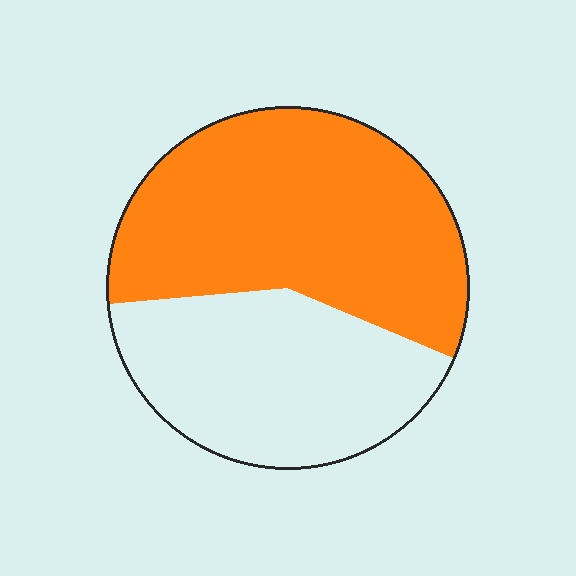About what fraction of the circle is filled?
About three fifths (3/5).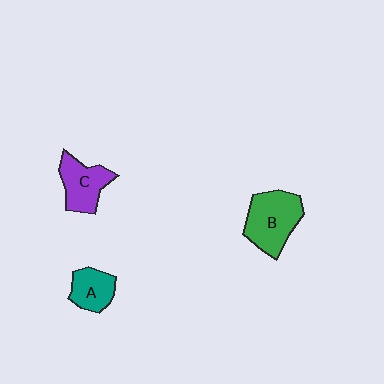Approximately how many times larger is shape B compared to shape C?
Approximately 1.3 times.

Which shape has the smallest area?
Shape A (teal).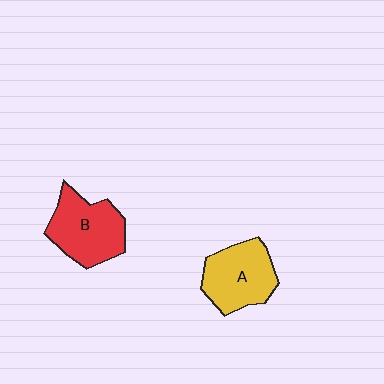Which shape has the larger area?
Shape B (red).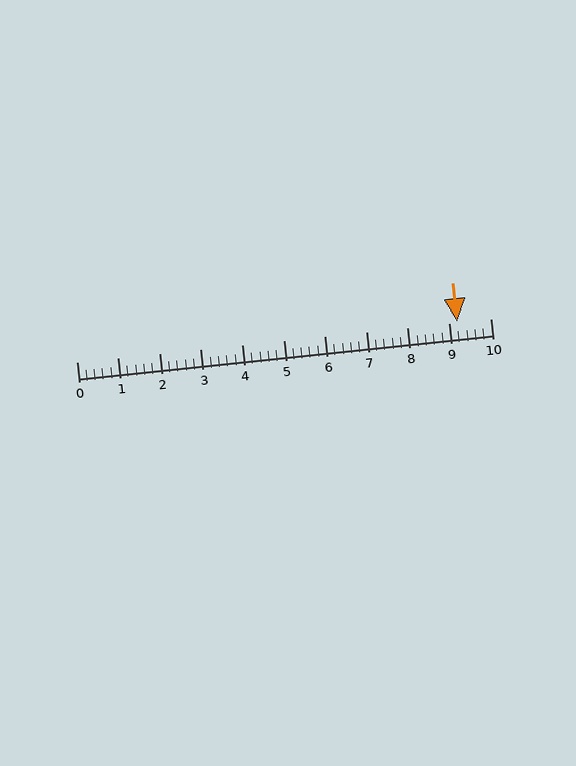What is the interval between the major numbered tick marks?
The major tick marks are spaced 1 units apart.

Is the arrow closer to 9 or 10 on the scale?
The arrow is closer to 9.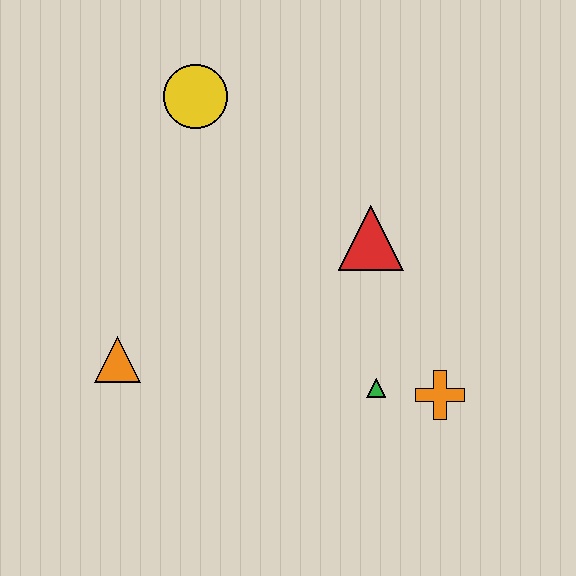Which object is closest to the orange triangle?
The green triangle is closest to the orange triangle.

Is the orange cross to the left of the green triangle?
No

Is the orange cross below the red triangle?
Yes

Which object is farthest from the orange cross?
The yellow circle is farthest from the orange cross.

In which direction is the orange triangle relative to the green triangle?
The orange triangle is to the left of the green triangle.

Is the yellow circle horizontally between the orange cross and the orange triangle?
Yes